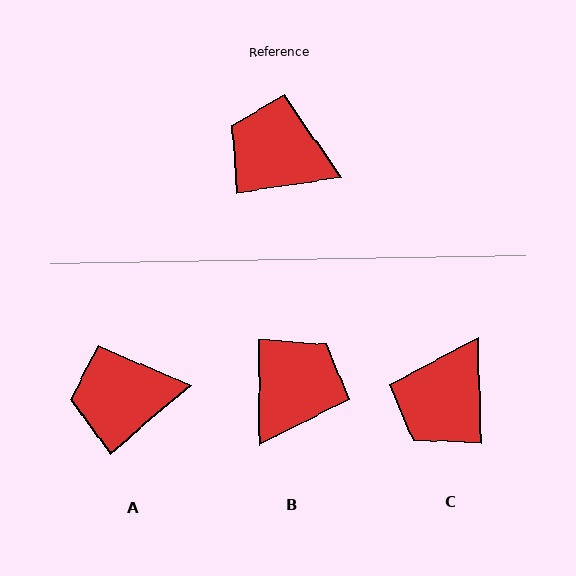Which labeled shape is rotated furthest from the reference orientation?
B, about 98 degrees away.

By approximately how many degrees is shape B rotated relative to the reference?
Approximately 98 degrees clockwise.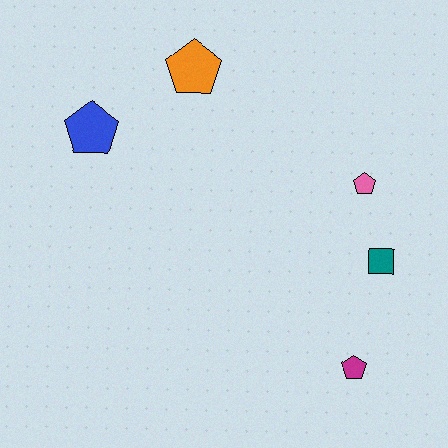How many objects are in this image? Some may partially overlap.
There are 5 objects.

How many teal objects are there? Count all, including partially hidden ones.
There is 1 teal object.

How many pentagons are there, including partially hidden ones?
There are 4 pentagons.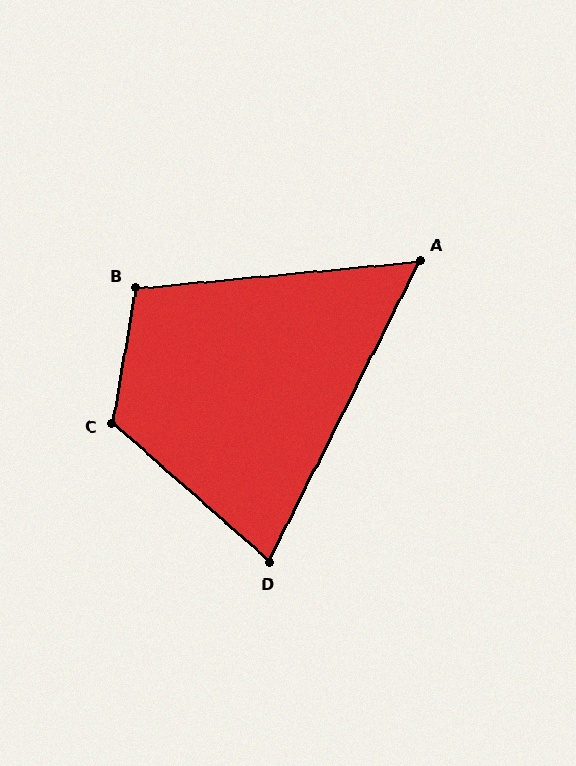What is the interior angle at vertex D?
Approximately 75 degrees (acute).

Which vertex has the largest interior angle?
C, at approximately 122 degrees.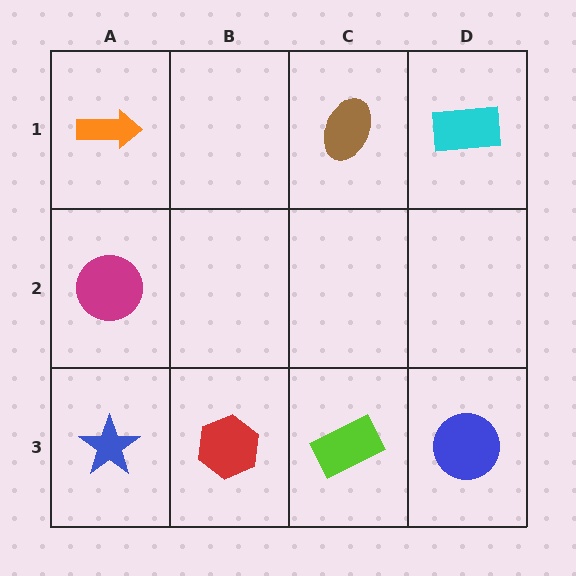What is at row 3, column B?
A red hexagon.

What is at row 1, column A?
An orange arrow.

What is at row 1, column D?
A cyan rectangle.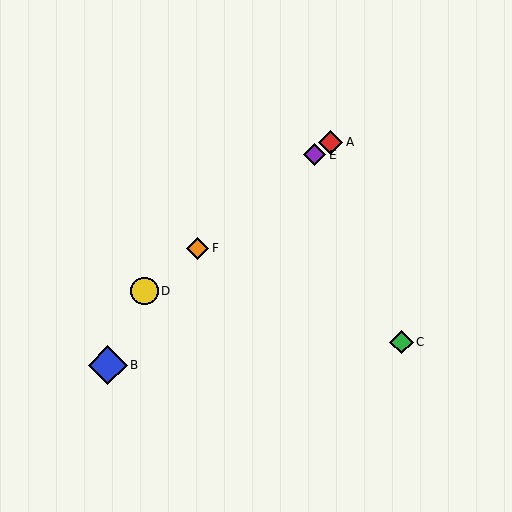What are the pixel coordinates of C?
Object C is at (401, 342).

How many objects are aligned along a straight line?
4 objects (A, D, E, F) are aligned along a straight line.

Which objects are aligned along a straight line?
Objects A, D, E, F are aligned along a straight line.